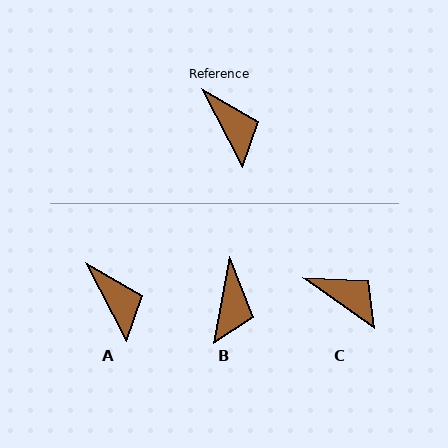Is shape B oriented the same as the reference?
No, it is off by about 38 degrees.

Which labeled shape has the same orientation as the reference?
A.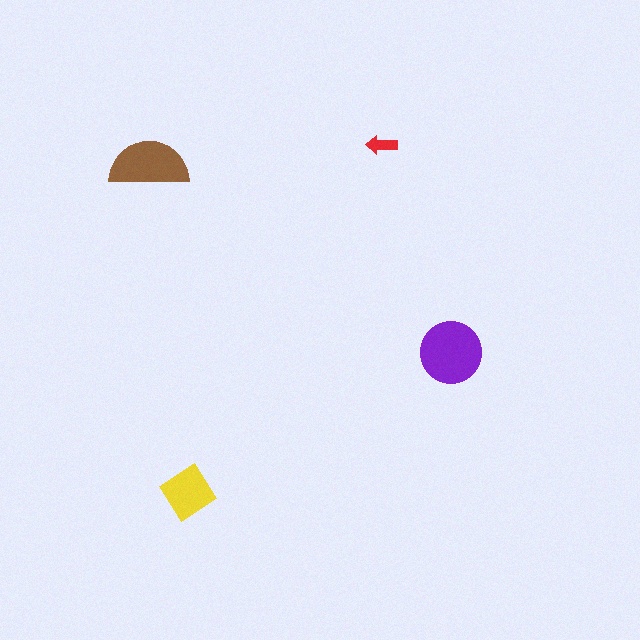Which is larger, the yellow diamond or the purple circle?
The purple circle.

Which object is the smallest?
The red arrow.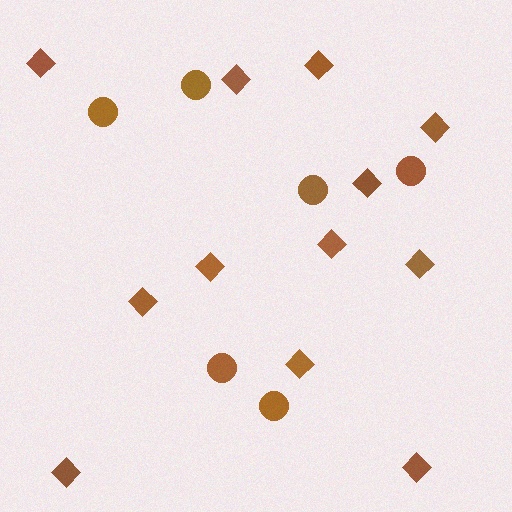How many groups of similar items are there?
There are 2 groups: one group of circles (6) and one group of diamonds (12).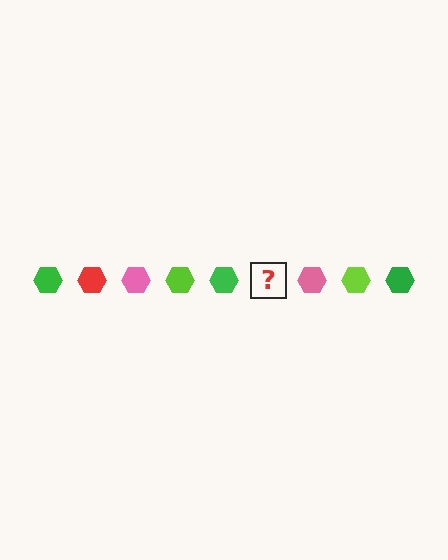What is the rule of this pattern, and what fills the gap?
The rule is that the pattern cycles through green, red, pink, lime hexagons. The gap should be filled with a red hexagon.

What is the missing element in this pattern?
The missing element is a red hexagon.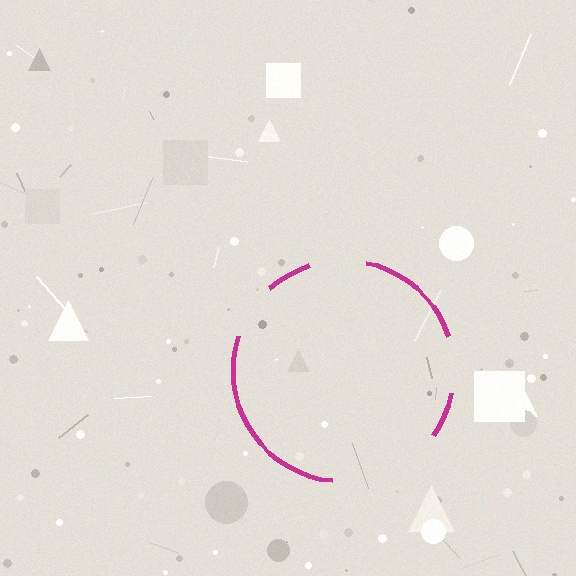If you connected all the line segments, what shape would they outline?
They would outline a circle.